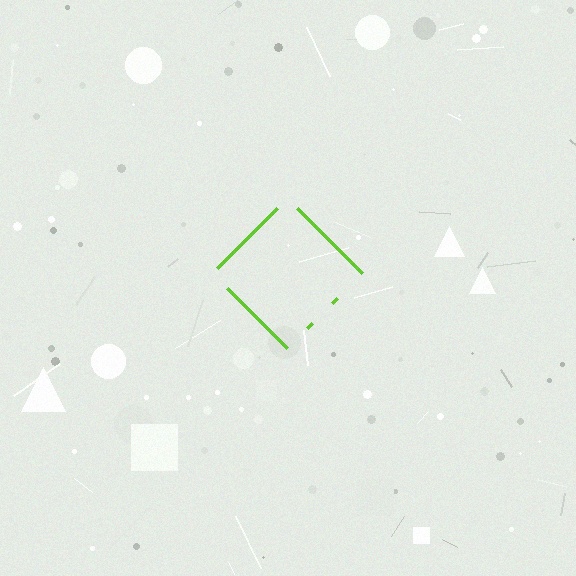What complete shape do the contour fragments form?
The contour fragments form a diamond.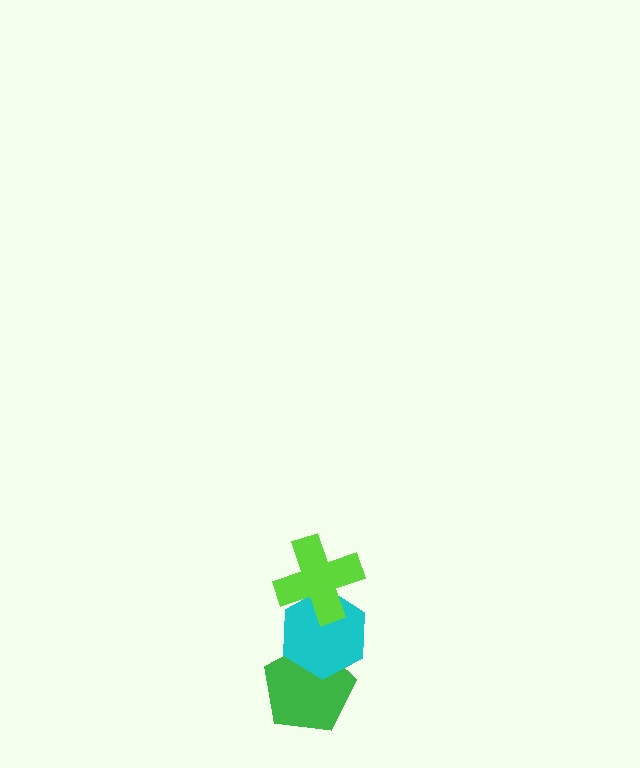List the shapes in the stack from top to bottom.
From top to bottom: the lime cross, the cyan hexagon, the green pentagon.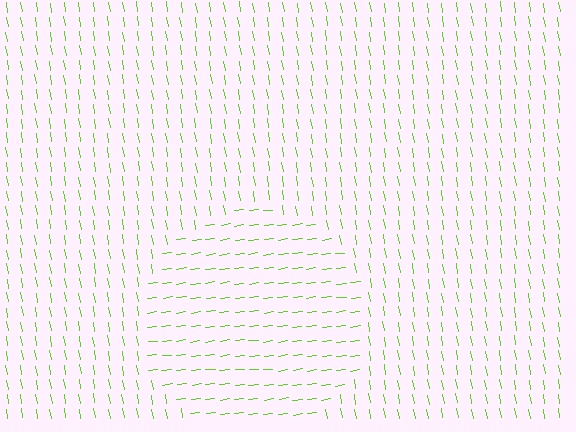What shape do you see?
I see a circle.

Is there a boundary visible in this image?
Yes, there is a texture boundary formed by a change in line orientation.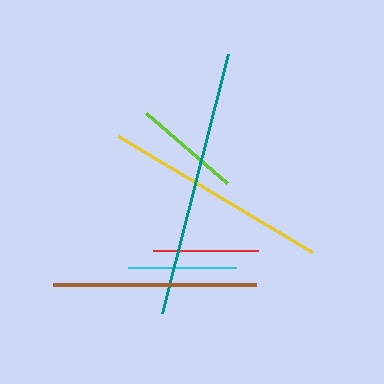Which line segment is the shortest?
The red line is the shortest at approximately 105 pixels.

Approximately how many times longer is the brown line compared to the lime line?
The brown line is approximately 1.9 times the length of the lime line.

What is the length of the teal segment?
The teal segment is approximately 267 pixels long.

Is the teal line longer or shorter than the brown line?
The teal line is longer than the brown line.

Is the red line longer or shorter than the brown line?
The brown line is longer than the red line.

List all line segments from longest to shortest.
From longest to shortest: teal, yellow, brown, cyan, lime, red.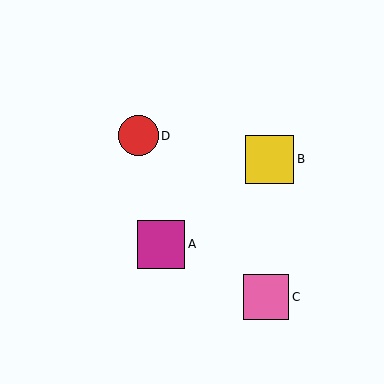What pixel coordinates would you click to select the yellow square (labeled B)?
Click at (270, 159) to select the yellow square B.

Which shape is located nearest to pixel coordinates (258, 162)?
The yellow square (labeled B) at (270, 159) is nearest to that location.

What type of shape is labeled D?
Shape D is a red circle.